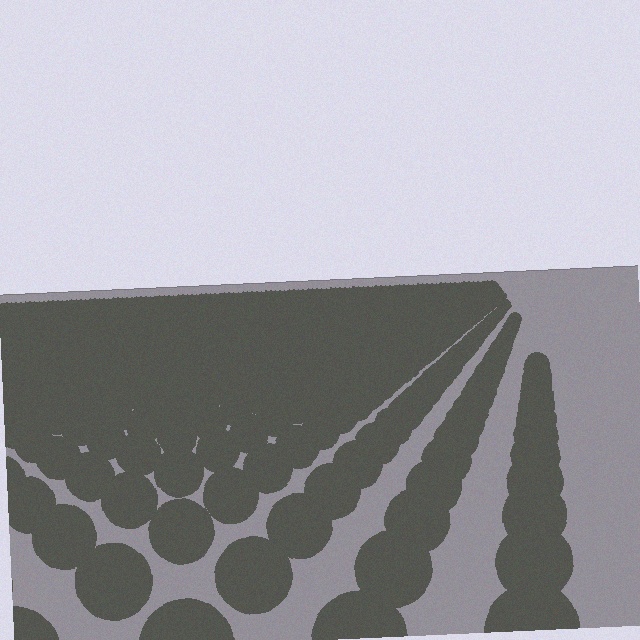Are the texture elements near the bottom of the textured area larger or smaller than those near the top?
Larger. Near the bottom, elements are closer to the viewer and appear at a bigger on-screen size.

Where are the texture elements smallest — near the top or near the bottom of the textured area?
Near the top.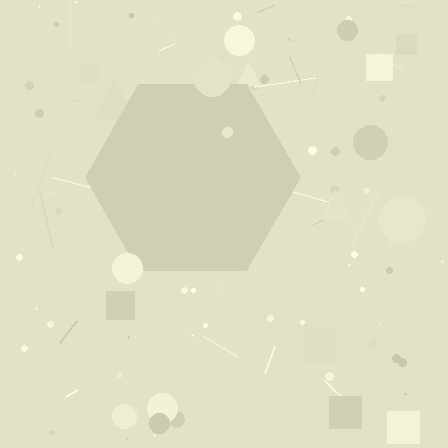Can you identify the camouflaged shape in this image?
The camouflaged shape is a hexagon.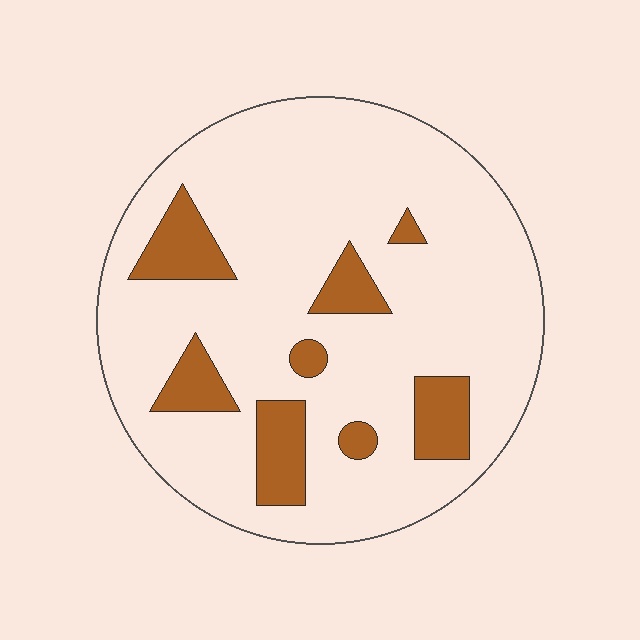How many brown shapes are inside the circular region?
8.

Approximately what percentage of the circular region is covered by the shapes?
Approximately 15%.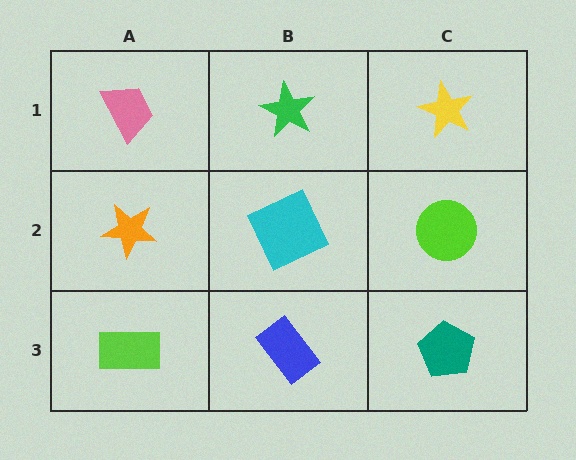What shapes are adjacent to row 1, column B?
A cyan square (row 2, column B), a pink trapezoid (row 1, column A), a yellow star (row 1, column C).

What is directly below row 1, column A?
An orange star.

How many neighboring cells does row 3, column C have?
2.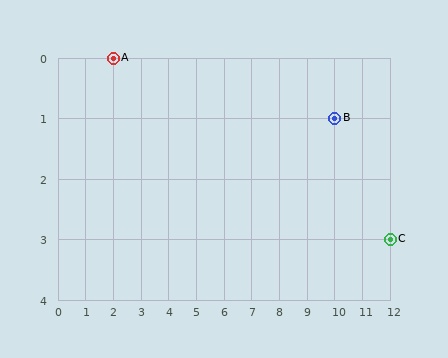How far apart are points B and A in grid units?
Points B and A are 8 columns and 1 row apart (about 8.1 grid units diagonally).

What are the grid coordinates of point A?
Point A is at grid coordinates (2, 0).